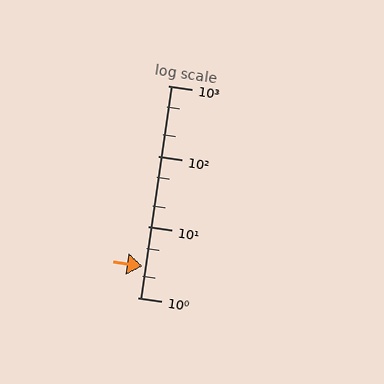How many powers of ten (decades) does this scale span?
The scale spans 3 decades, from 1 to 1000.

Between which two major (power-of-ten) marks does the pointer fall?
The pointer is between 1 and 10.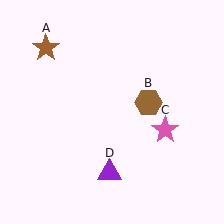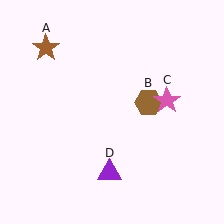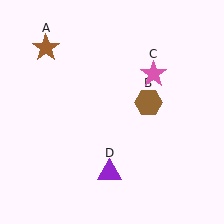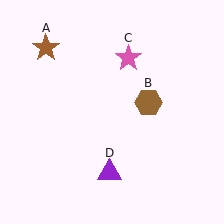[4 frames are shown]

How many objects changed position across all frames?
1 object changed position: pink star (object C).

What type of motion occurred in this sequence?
The pink star (object C) rotated counterclockwise around the center of the scene.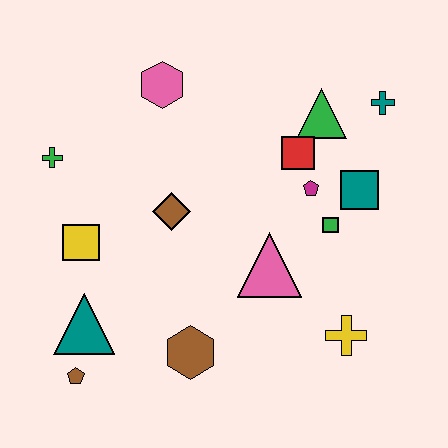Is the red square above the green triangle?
No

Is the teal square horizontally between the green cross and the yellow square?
No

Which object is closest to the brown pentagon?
The teal triangle is closest to the brown pentagon.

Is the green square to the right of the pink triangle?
Yes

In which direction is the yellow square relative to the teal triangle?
The yellow square is above the teal triangle.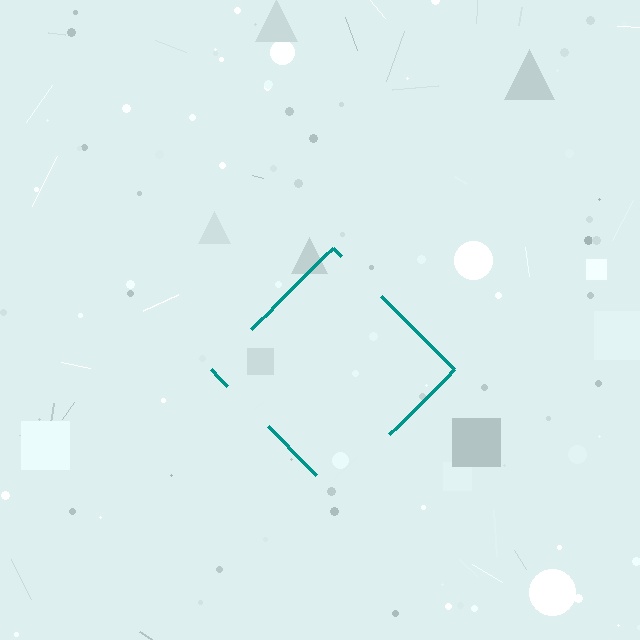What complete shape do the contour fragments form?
The contour fragments form a diamond.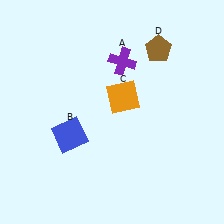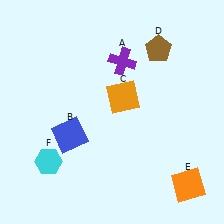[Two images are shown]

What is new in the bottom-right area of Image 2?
An orange square (E) was added in the bottom-right area of Image 2.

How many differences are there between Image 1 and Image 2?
There are 2 differences between the two images.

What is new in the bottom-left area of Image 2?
A cyan hexagon (F) was added in the bottom-left area of Image 2.